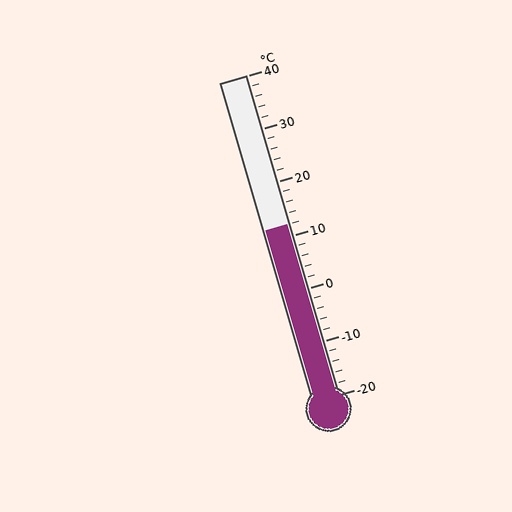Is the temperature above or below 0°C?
The temperature is above 0°C.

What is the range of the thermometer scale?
The thermometer scale ranges from -20°C to 40°C.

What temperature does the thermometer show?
The thermometer shows approximately 12°C.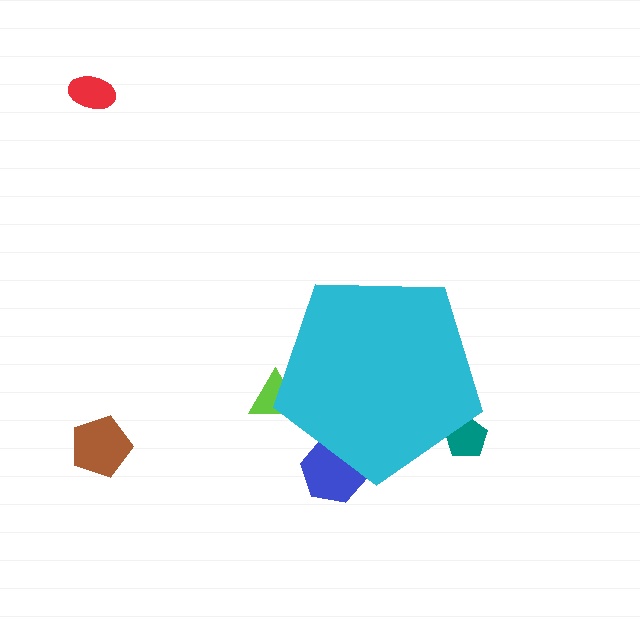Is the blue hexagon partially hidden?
Yes, the blue hexagon is partially hidden behind the cyan pentagon.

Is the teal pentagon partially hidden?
Yes, the teal pentagon is partially hidden behind the cyan pentagon.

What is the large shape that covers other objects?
A cyan pentagon.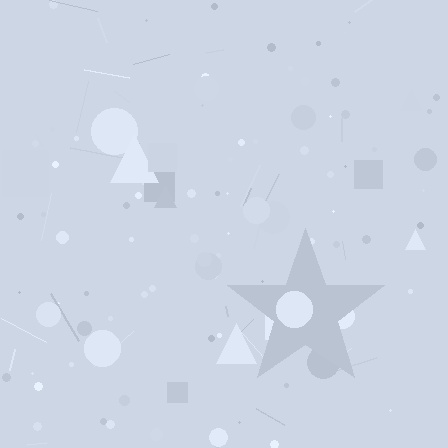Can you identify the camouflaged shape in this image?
The camouflaged shape is a star.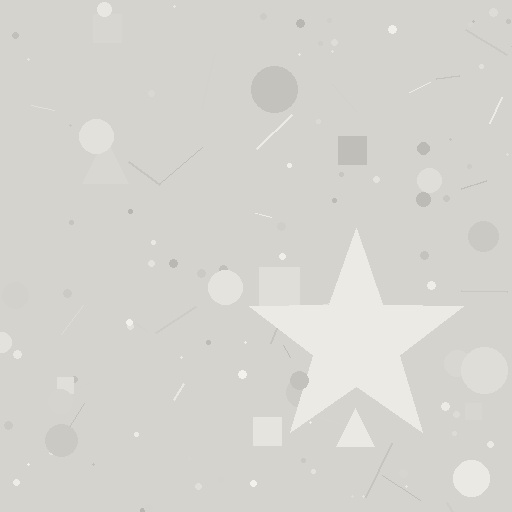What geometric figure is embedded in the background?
A star is embedded in the background.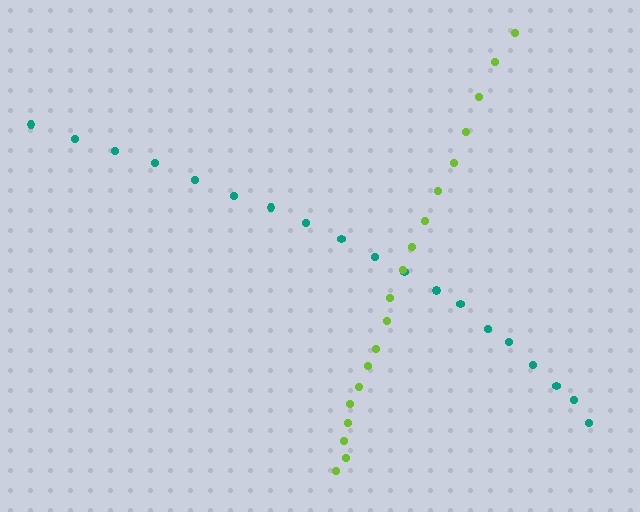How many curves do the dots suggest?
There are 2 distinct paths.